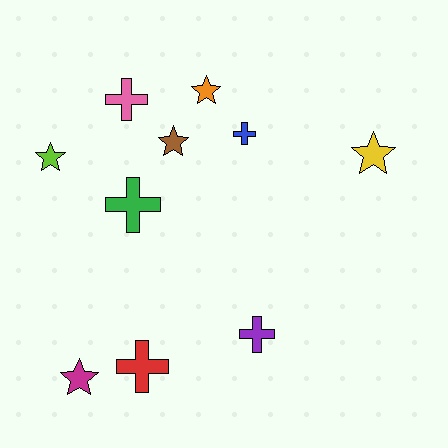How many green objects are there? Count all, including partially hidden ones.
There is 1 green object.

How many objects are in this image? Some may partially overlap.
There are 10 objects.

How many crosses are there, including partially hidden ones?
There are 5 crosses.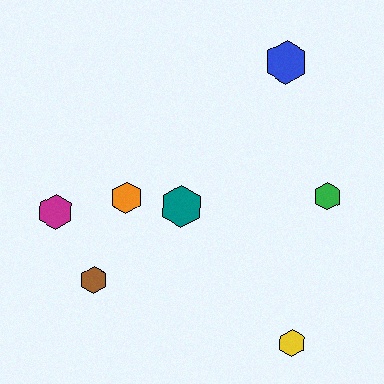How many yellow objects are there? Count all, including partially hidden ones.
There is 1 yellow object.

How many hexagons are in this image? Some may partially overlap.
There are 7 hexagons.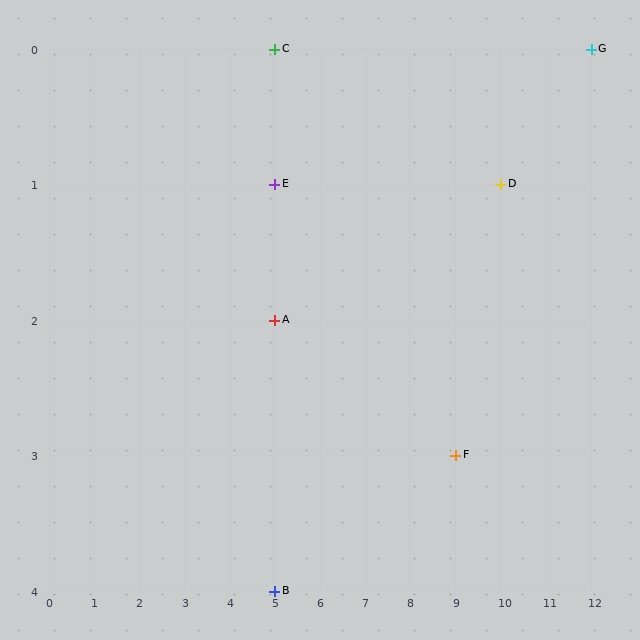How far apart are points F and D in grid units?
Points F and D are 1 column and 2 rows apart (about 2.2 grid units diagonally).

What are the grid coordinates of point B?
Point B is at grid coordinates (5, 4).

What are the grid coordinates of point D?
Point D is at grid coordinates (10, 1).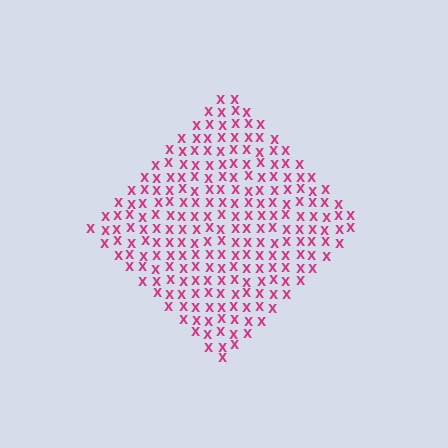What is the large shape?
The large shape is a diamond.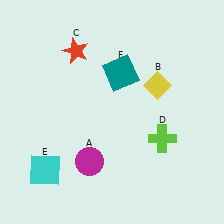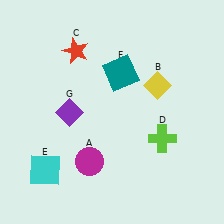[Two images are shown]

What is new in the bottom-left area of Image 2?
A purple diamond (G) was added in the bottom-left area of Image 2.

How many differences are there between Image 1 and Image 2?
There is 1 difference between the two images.